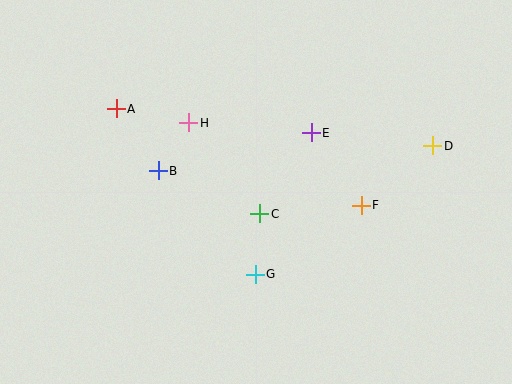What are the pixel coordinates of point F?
Point F is at (361, 205).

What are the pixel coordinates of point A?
Point A is at (116, 109).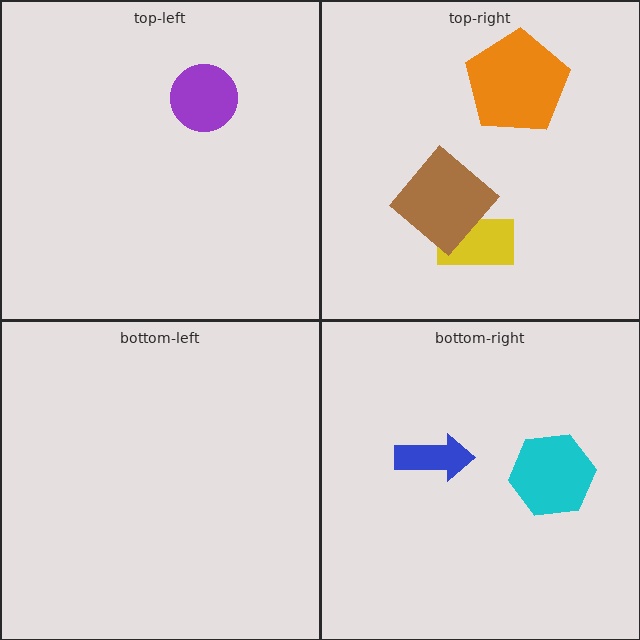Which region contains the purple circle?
The top-left region.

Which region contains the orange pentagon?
The top-right region.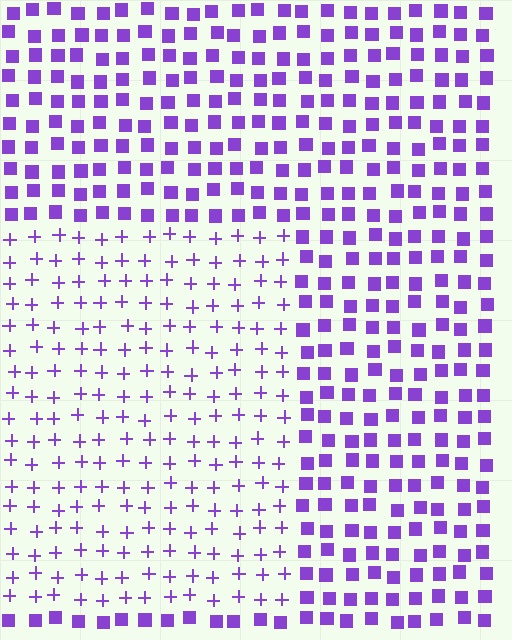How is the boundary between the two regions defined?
The boundary is defined by a change in element shape: plus signs inside vs. squares outside. All elements share the same color and spacing.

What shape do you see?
I see a rectangle.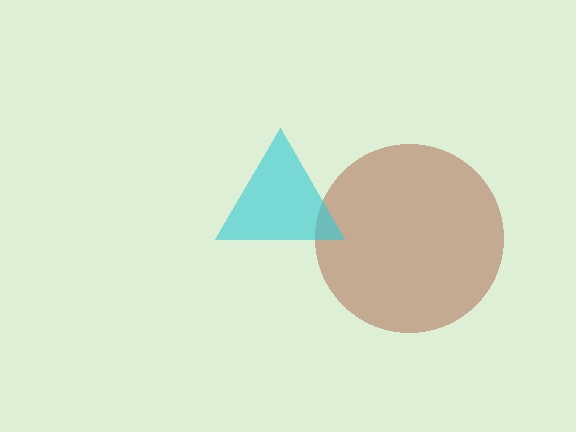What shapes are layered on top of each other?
The layered shapes are: a brown circle, a cyan triangle.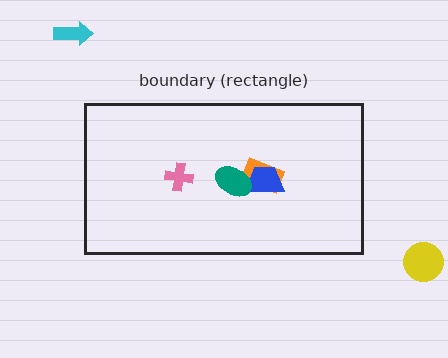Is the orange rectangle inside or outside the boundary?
Inside.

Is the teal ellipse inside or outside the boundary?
Inside.